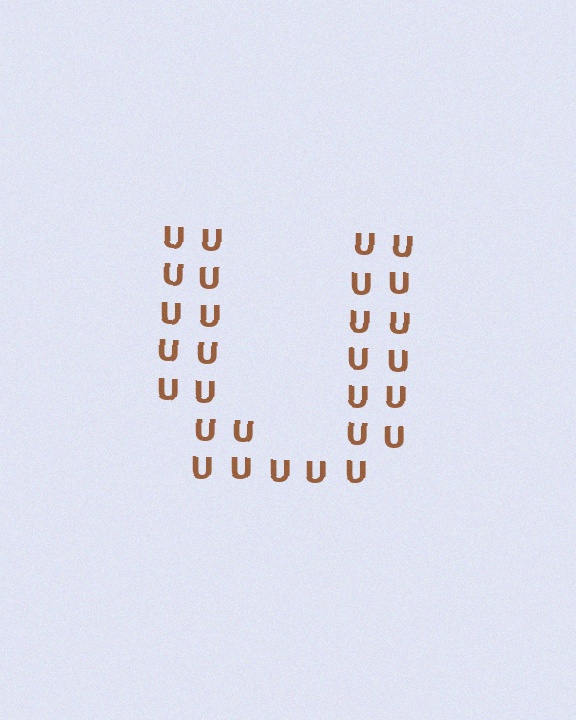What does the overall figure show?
The overall figure shows the letter U.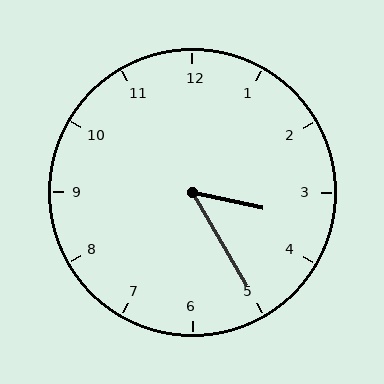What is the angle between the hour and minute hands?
Approximately 48 degrees.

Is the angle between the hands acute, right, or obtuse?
It is acute.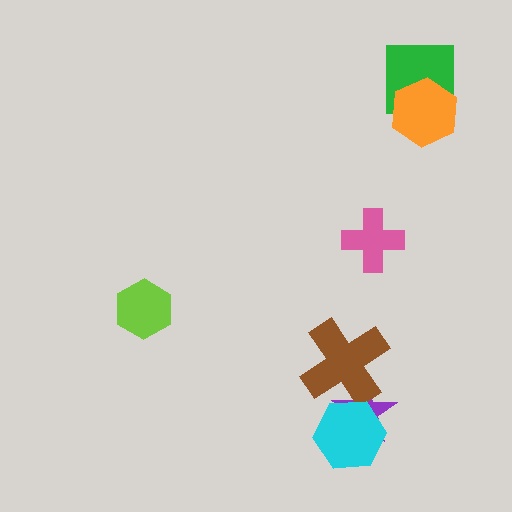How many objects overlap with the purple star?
2 objects overlap with the purple star.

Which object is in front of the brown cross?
The cyan hexagon is in front of the brown cross.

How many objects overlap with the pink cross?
0 objects overlap with the pink cross.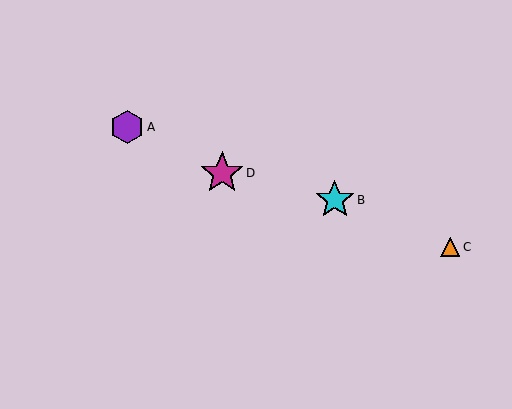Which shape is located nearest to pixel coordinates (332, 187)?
The cyan star (labeled B) at (335, 200) is nearest to that location.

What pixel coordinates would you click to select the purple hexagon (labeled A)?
Click at (127, 127) to select the purple hexagon A.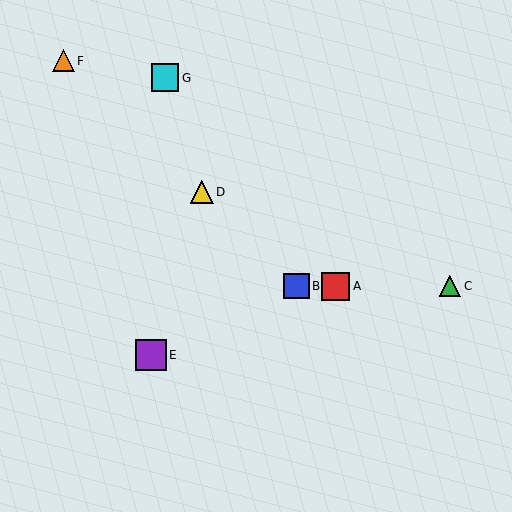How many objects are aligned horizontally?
3 objects (A, B, C) are aligned horizontally.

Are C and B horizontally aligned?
Yes, both are at y≈286.